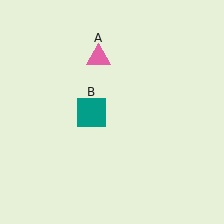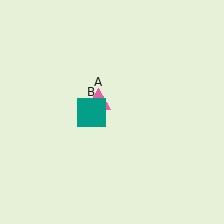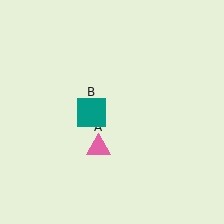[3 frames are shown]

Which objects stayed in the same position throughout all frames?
Teal square (object B) remained stationary.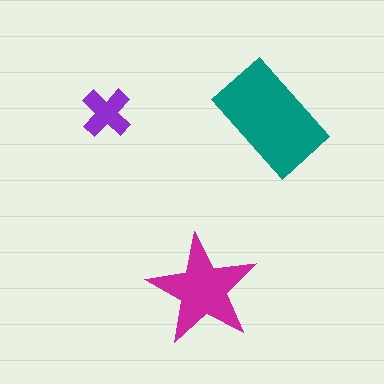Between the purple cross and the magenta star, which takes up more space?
The magenta star.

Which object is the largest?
The teal rectangle.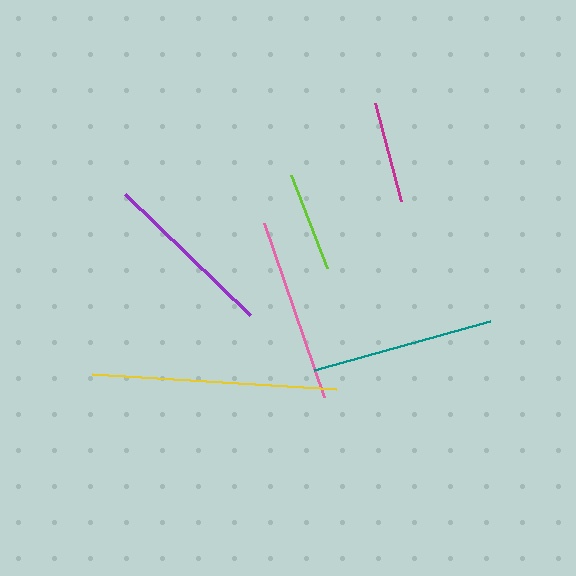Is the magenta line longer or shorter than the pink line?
The pink line is longer than the magenta line.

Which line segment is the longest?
The yellow line is the longest at approximately 244 pixels.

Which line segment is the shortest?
The lime line is the shortest at approximately 100 pixels.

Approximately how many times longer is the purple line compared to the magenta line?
The purple line is approximately 1.7 times the length of the magenta line.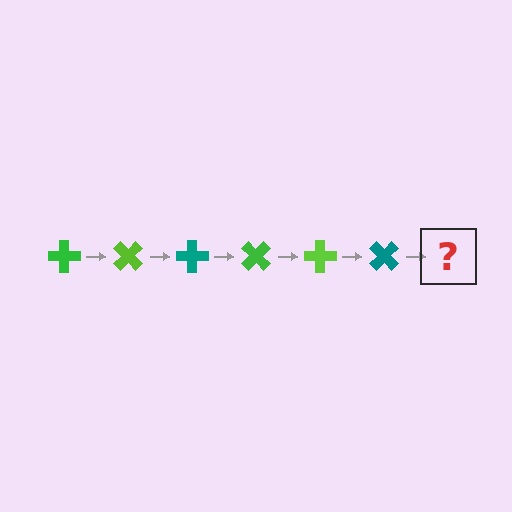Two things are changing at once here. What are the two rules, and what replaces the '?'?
The two rules are that it rotates 45 degrees each step and the color cycles through green, lime, and teal. The '?' should be a green cross, rotated 270 degrees from the start.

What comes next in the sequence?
The next element should be a green cross, rotated 270 degrees from the start.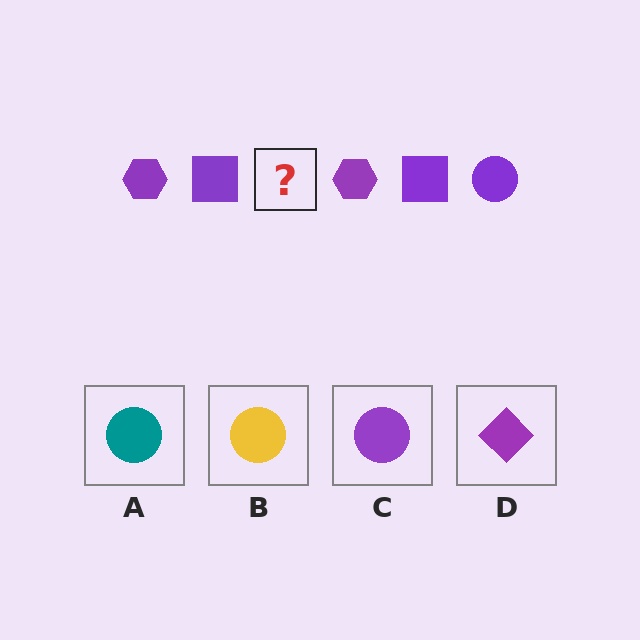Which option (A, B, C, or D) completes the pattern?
C.